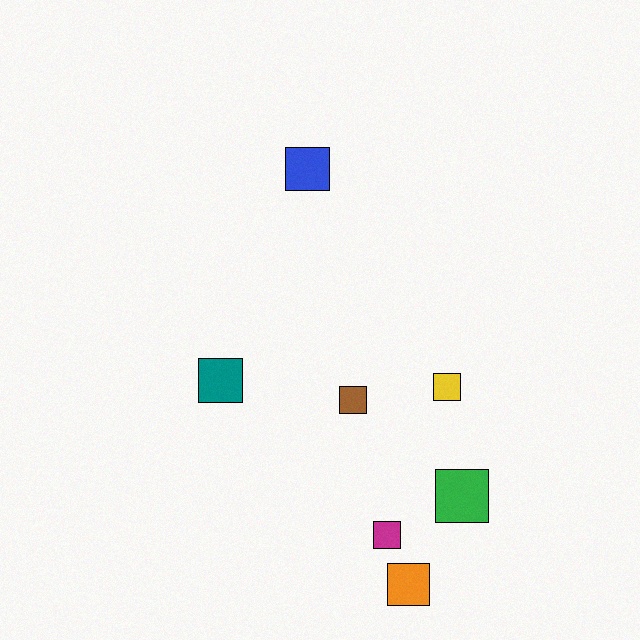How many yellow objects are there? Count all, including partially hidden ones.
There is 1 yellow object.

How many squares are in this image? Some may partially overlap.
There are 7 squares.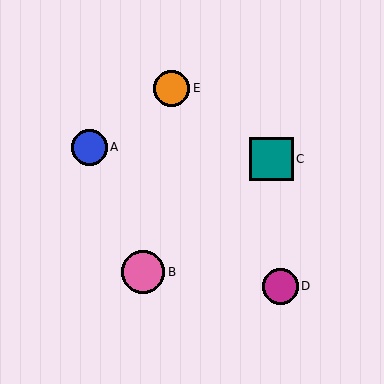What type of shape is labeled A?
Shape A is a blue circle.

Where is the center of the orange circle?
The center of the orange circle is at (172, 88).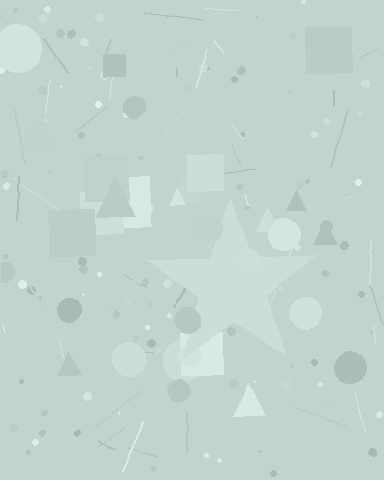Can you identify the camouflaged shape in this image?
The camouflaged shape is a star.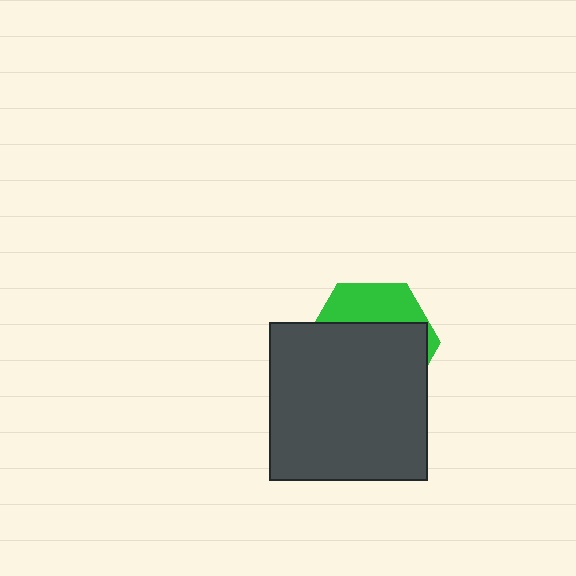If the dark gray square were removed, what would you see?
You would see the complete green hexagon.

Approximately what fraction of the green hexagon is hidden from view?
Roughly 69% of the green hexagon is hidden behind the dark gray square.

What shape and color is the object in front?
The object in front is a dark gray square.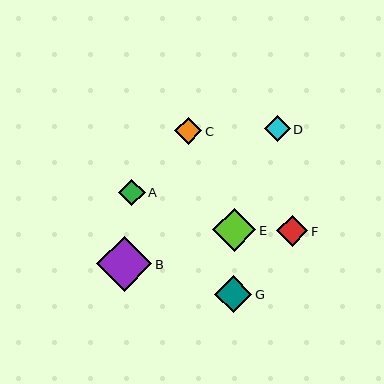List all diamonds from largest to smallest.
From largest to smallest: B, E, G, F, C, A, D.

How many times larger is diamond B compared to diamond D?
Diamond B is approximately 2.1 times the size of diamond D.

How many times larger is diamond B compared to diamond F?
Diamond B is approximately 1.7 times the size of diamond F.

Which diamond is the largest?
Diamond B is the largest with a size of approximately 55 pixels.